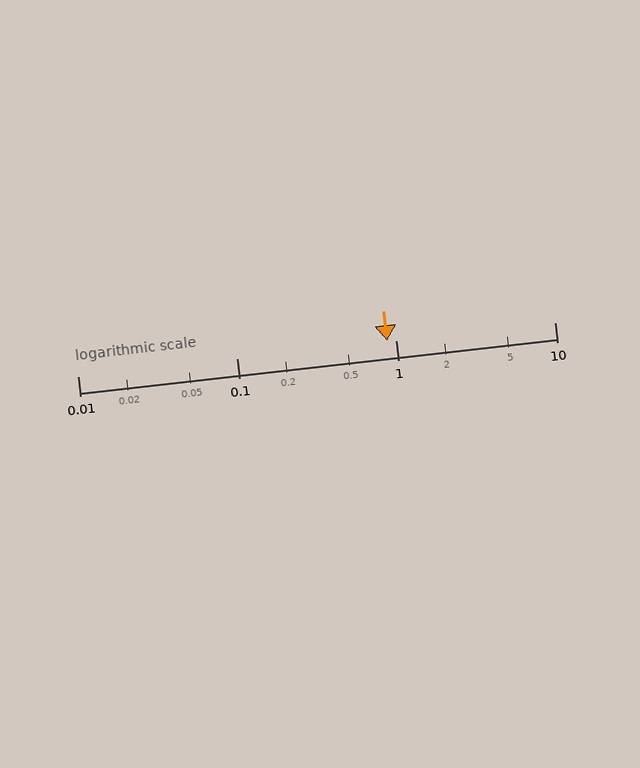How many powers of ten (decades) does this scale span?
The scale spans 3 decades, from 0.01 to 10.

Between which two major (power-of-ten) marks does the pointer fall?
The pointer is between 0.1 and 1.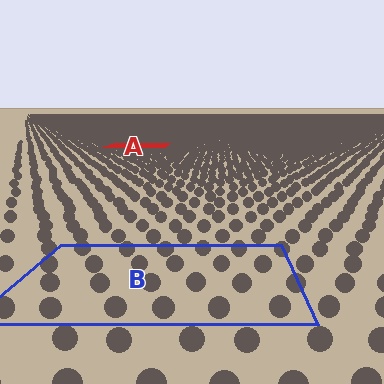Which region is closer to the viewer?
Region B is closer. The texture elements there are larger and more spread out.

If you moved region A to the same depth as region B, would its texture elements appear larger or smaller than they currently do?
They would appear larger. At a closer depth, the same texture elements are projected at a bigger on-screen size.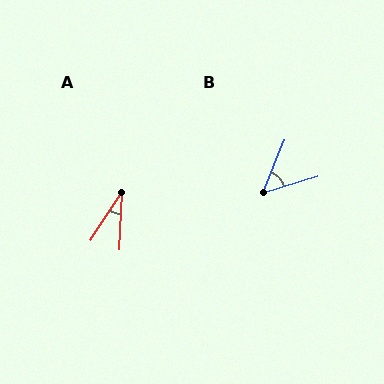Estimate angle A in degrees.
Approximately 30 degrees.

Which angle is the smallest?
A, at approximately 30 degrees.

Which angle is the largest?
B, at approximately 51 degrees.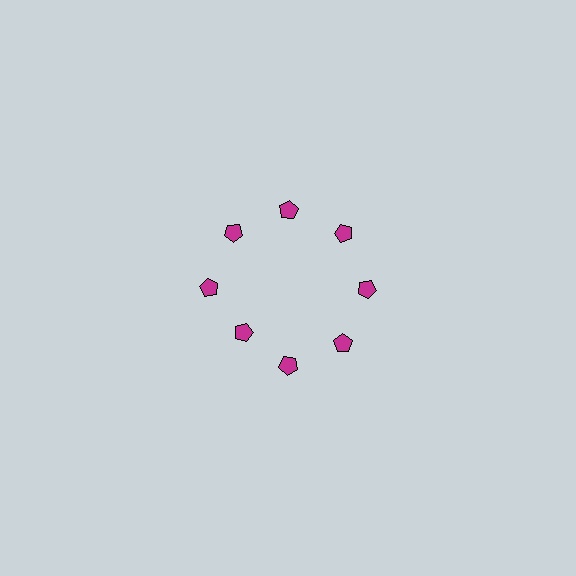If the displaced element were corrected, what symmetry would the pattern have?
It would have 8-fold rotational symmetry — the pattern would map onto itself every 45 degrees.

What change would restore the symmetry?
The symmetry would be restored by moving it outward, back onto the ring so that all 8 pentagons sit at equal angles and equal distance from the center.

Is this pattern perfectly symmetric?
No. The 8 magenta pentagons are arranged in a ring, but one element near the 8 o'clock position is pulled inward toward the center, breaking the 8-fold rotational symmetry.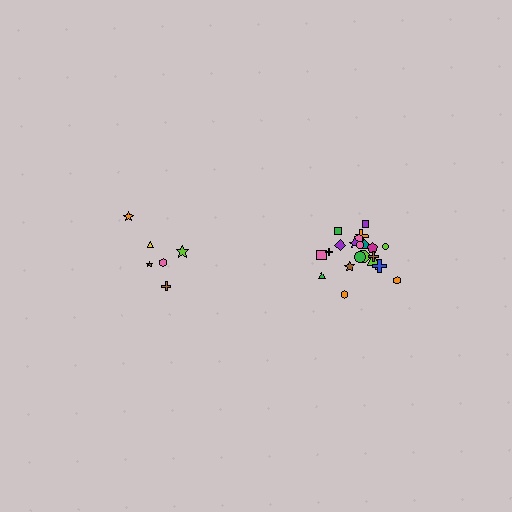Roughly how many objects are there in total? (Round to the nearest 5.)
Roughly 30 objects in total.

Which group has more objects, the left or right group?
The right group.